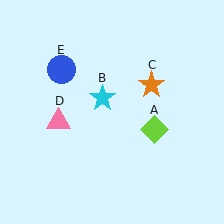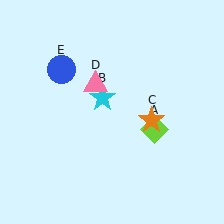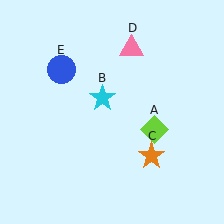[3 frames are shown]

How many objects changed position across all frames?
2 objects changed position: orange star (object C), pink triangle (object D).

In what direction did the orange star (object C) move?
The orange star (object C) moved down.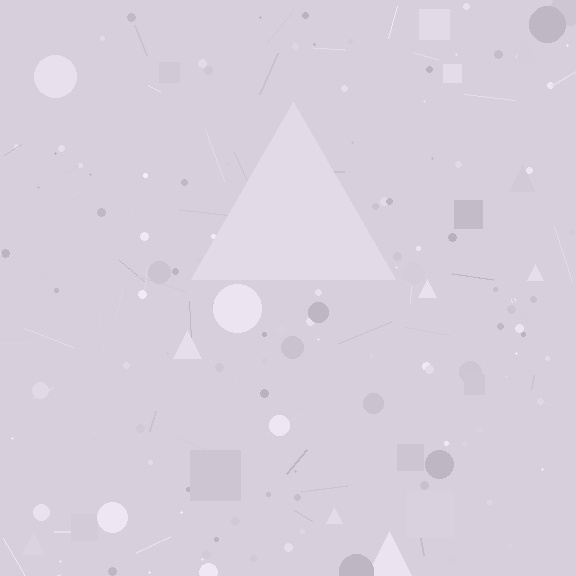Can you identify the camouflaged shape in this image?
The camouflaged shape is a triangle.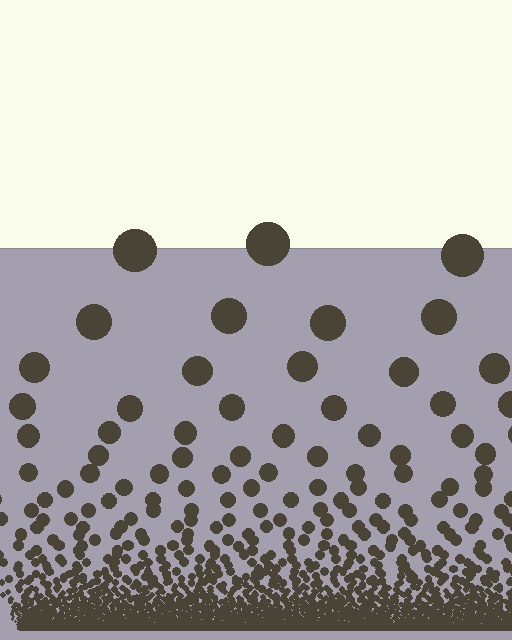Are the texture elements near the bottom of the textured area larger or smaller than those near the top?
Smaller. The gradient is inverted — elements near the bottom are smaller and denser.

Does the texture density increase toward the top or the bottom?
Density increases toward the bottom.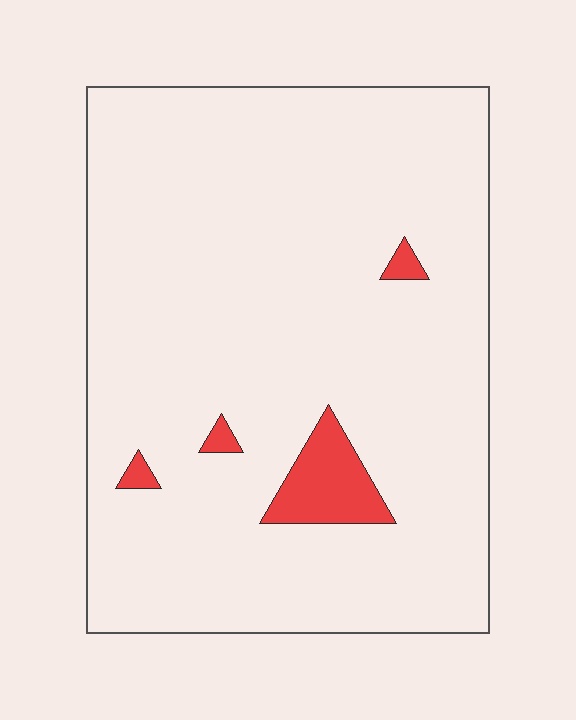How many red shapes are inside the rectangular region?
4.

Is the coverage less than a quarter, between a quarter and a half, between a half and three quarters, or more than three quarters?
Less than a quarter.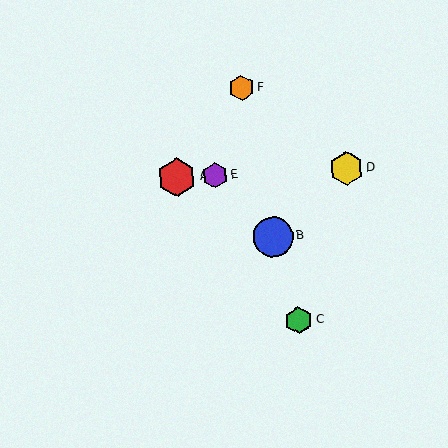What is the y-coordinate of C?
Object C is at y≈320.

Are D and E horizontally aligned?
Yes, both are at y≈169.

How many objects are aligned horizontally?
3 objects (A, D, E) are aligned horizontally.